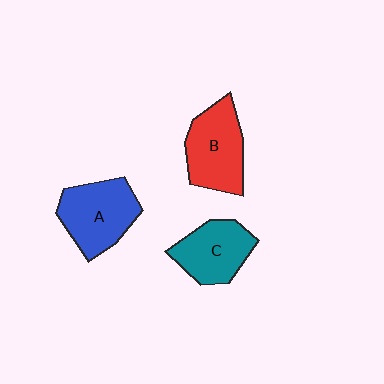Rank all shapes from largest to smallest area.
From largest to smallest: A (blue), B (red), C (teal).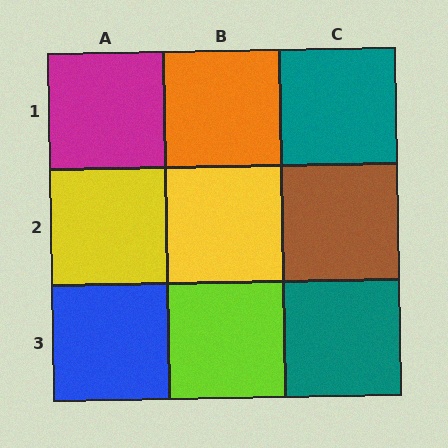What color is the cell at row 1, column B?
Orange.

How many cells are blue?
1 cell is blue.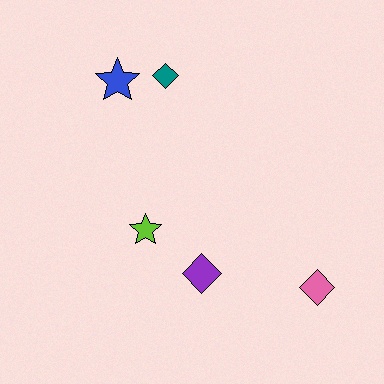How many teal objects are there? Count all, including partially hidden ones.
There is 1 teal object.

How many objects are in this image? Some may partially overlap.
There are 5 objects.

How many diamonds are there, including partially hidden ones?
There are 3 diamonds.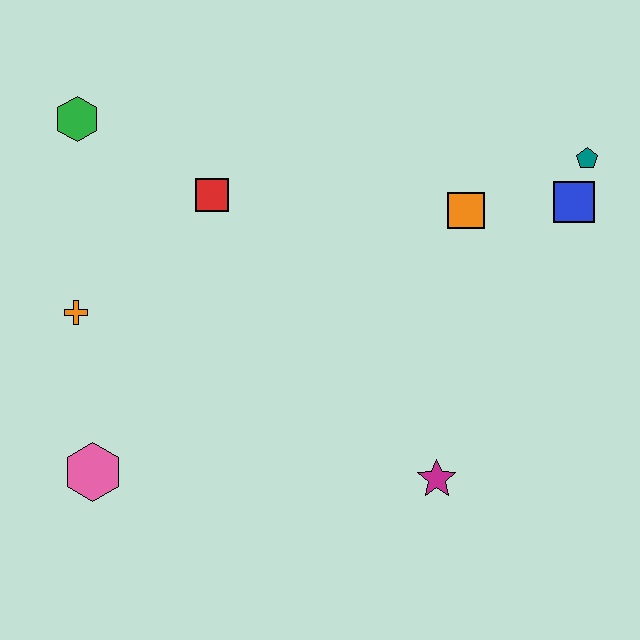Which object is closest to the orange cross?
The pink hexagon is closest to the orange cross.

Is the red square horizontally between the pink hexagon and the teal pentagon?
Yes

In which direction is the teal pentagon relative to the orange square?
The teal pentagon is to the right of the orange square.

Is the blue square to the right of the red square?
Yes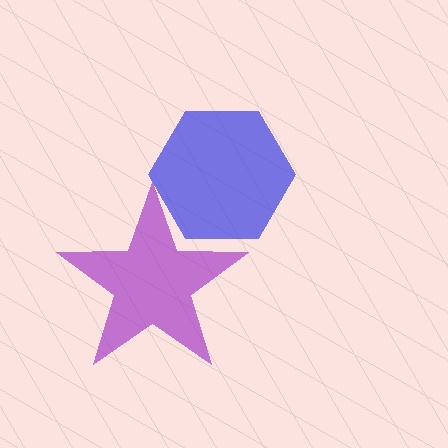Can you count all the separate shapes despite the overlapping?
Yes, there are 2 separate shapes.